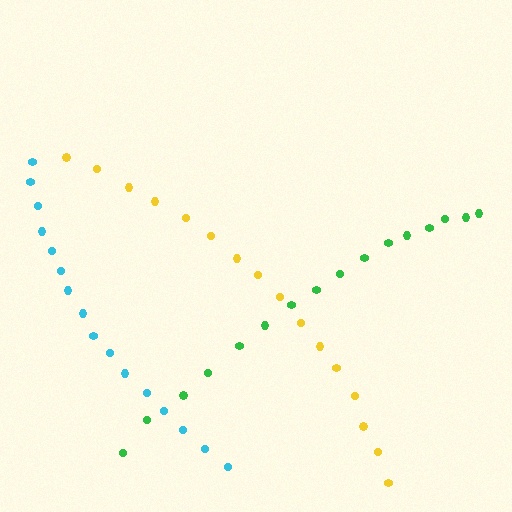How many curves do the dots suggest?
There are 3 distinct paths.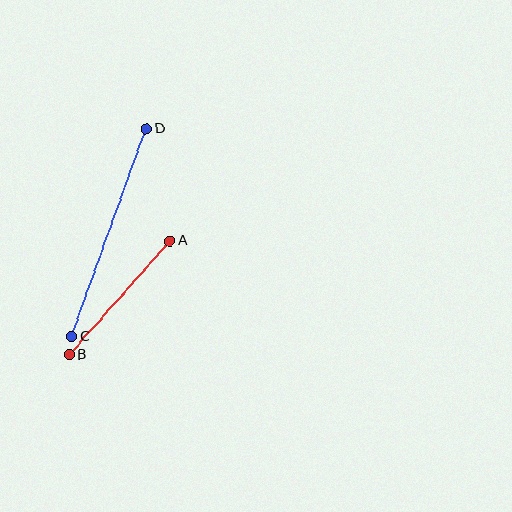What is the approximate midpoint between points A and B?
The midpoint is at approximately (120, 298) pixels.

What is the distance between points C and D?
The distance is approximately 221 pixels.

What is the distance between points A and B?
The distance is approximately 152 pixels.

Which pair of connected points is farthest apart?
Points C and D are farthest apart.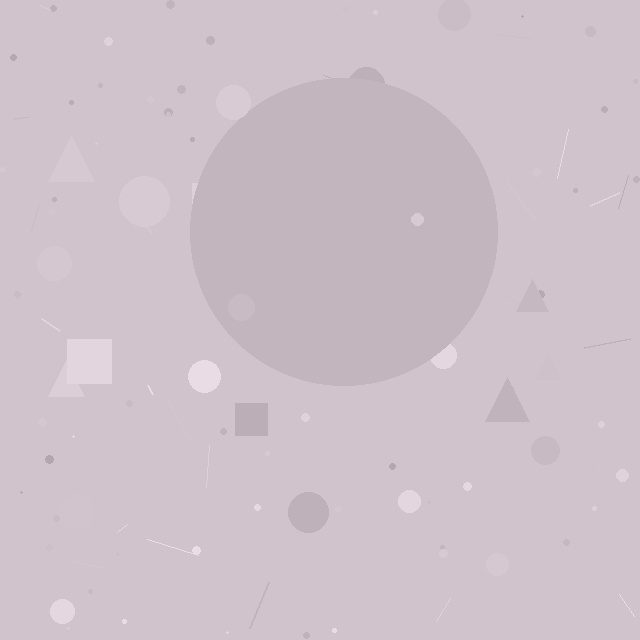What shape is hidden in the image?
A circle is hidden in the image.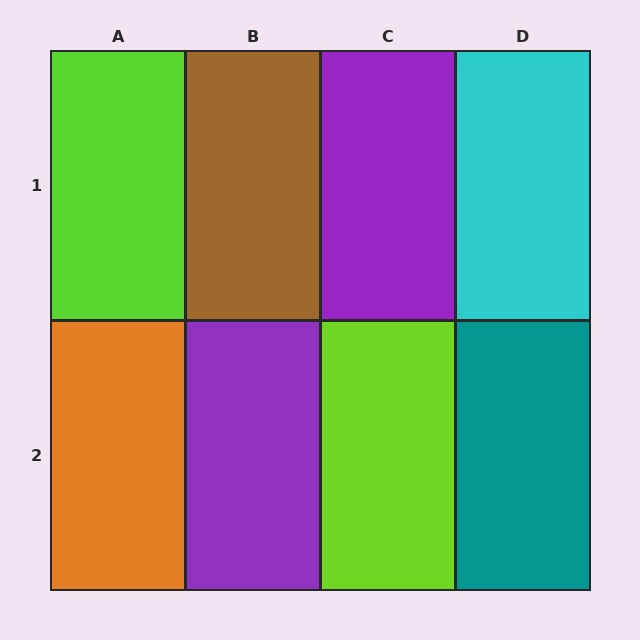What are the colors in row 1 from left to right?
Lime, brown, purple, cyan.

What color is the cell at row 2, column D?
Teal.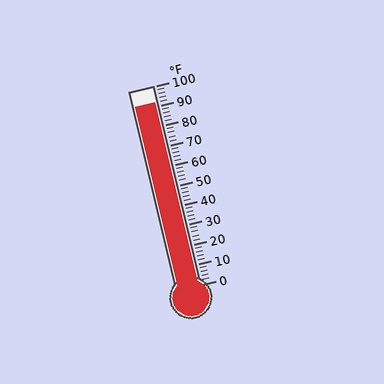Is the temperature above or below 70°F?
The temperature is above 70°F.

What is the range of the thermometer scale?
The thermometer scale ranges from 0°F to 100°F.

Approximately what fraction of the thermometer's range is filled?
The thermometer is filled to approximately 90% of its range.